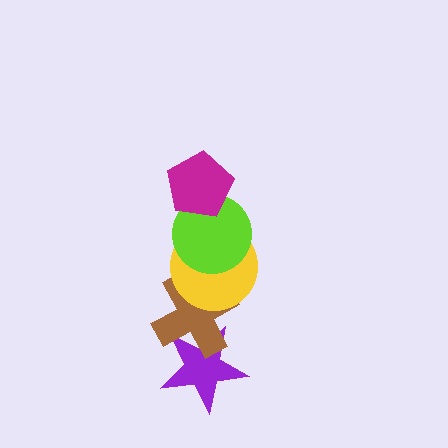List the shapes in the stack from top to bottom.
From top to bottom: the magenta pentagon, the lime circle, the yellow circle, the brown cross, the purple star.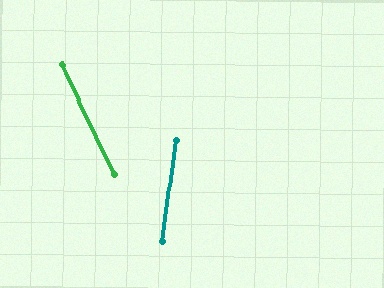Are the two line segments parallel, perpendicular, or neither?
Neither parallel nor perpendicular — they differ by about 33°.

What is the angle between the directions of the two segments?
Approximately 33 degrees.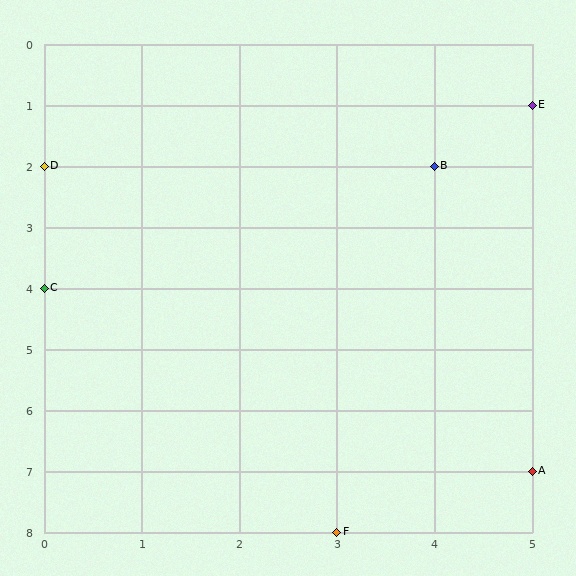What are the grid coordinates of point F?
Point F is at grid coordinates (3, 8).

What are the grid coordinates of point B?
Point B is at grid coordinates (4, 2).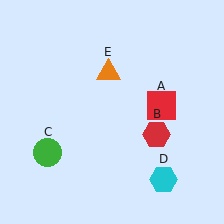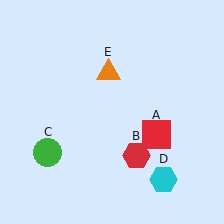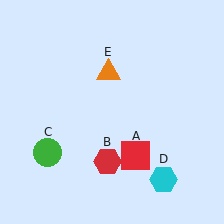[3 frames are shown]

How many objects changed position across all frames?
2 objects changed position: red square (object A), red hexagon (object B).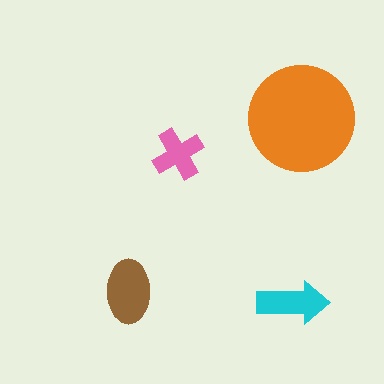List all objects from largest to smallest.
The orange circle, the brown ellipse, the cyan arrow, the pink cross.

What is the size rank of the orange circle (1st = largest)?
1st.